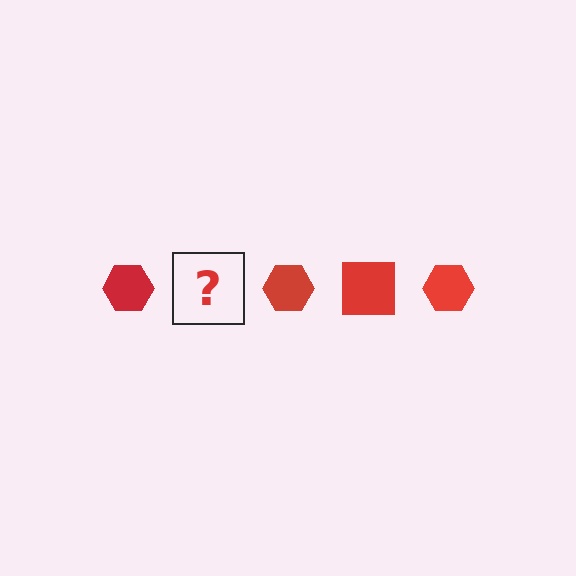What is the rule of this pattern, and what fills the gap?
The rule is that the pattern cycles through hexagon, square shapes in red. The gap should be filled with a red square.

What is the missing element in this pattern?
The missing element is a red square.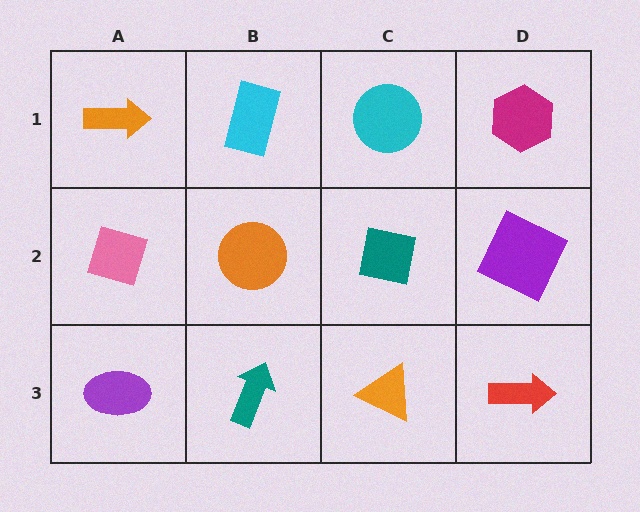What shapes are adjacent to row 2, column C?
A cyan circle (row 1, column C), an orange triangle (row 3, column C), an orange circle (row 2, column B), a purple square (row 2, column D).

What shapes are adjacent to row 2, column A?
An orange arrow (row 1, column A), a purple ellipse (row 3, column A), an orange circle (row 2, column B).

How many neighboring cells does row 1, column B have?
3.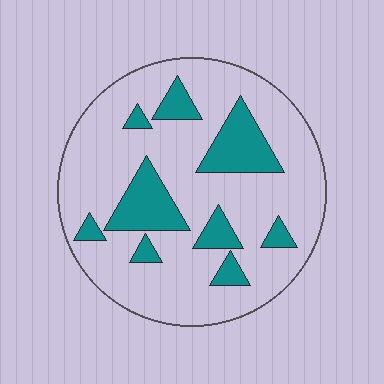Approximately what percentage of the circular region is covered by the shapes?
Approximately 20%.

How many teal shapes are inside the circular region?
9.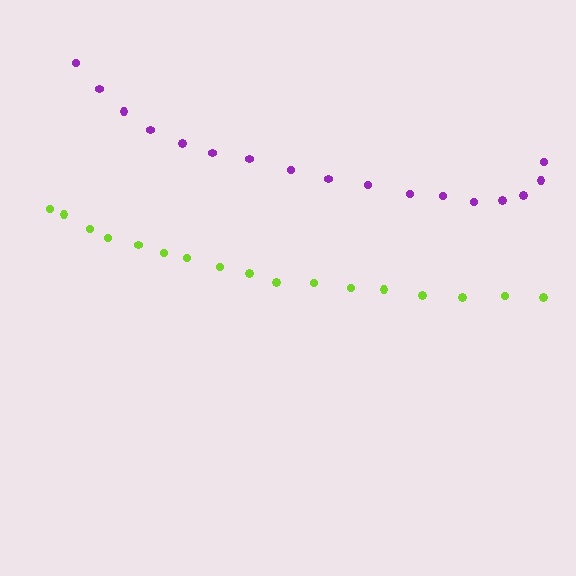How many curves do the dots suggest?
There are 2 distinct paths.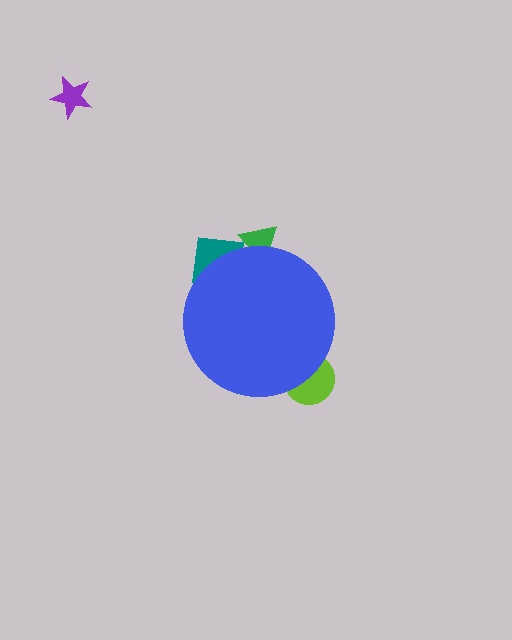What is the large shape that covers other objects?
A blue circle.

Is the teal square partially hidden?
Yes, the teal square is partially hidden behind the blue circle.